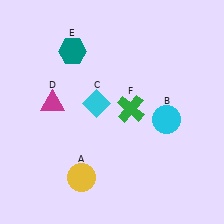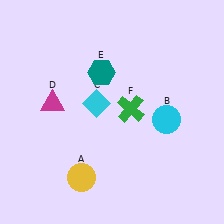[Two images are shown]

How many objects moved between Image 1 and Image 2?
1 object moved between the two images.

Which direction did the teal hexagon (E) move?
The teal hexagon (E) moved right.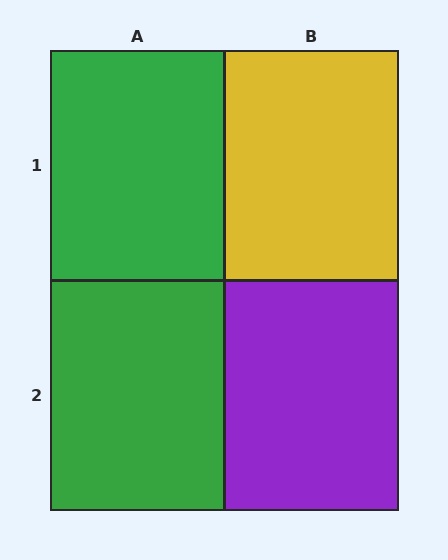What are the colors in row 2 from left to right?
Green, purple.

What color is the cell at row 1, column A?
Green.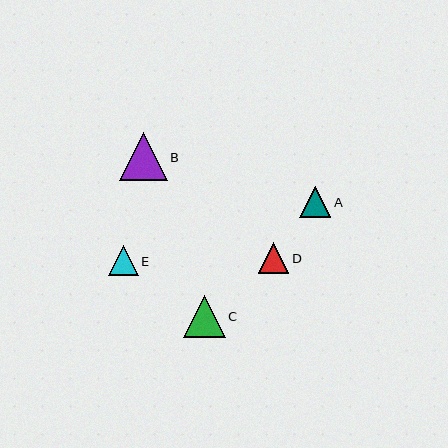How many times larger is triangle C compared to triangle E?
Triangle C is approximately 1.4 times the size of triangle E.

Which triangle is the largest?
Triangle B is the largest with a size of approximately 48 pixels.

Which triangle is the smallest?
Triangle E is the smallest with a size of approximately 30 pixels.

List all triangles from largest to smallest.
From largest to smallest: B, C, A, D, E.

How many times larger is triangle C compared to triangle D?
Triangle C is approximately 1.4 times the size of triangle D.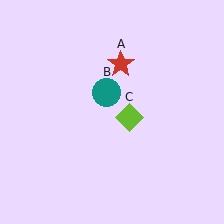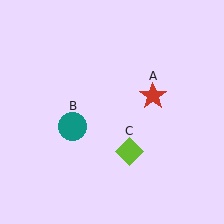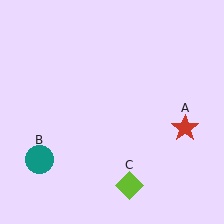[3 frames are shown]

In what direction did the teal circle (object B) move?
The teal circle (object B) moved down and to the left.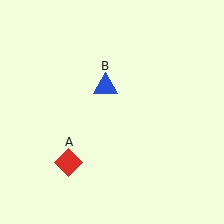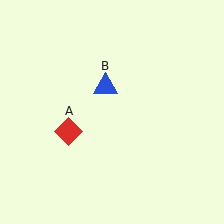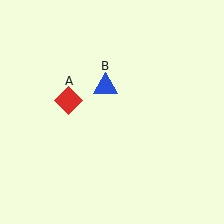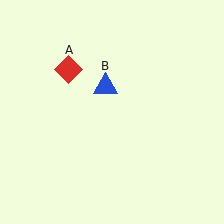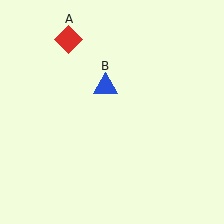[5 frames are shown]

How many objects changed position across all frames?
1 object changed position: red diamond (object A).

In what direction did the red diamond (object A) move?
The red diamond (object A) moved up.